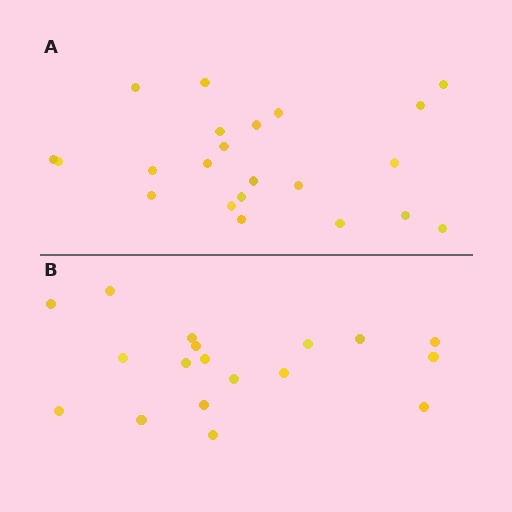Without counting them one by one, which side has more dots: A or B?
Region A (the top region) has more dots.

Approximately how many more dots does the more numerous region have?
Region A has about 4 more dots than region B.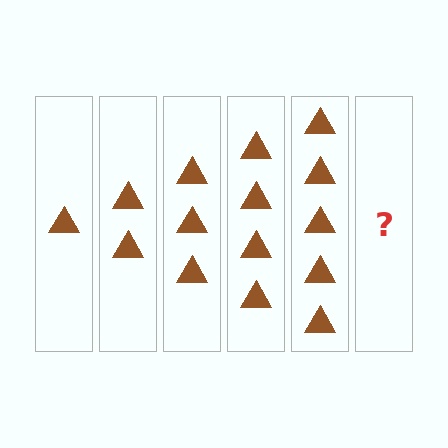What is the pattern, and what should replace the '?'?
The pattern is that each step adds one more triangle. The '?' should be 6 triangles.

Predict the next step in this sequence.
The next step is 6 triangles.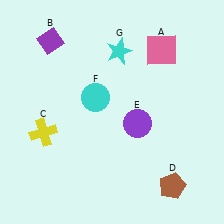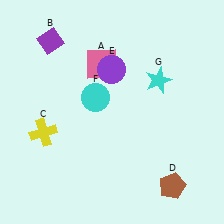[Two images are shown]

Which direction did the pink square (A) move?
The pink square (A) moved left.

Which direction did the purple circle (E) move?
The purple circle (E) moved up.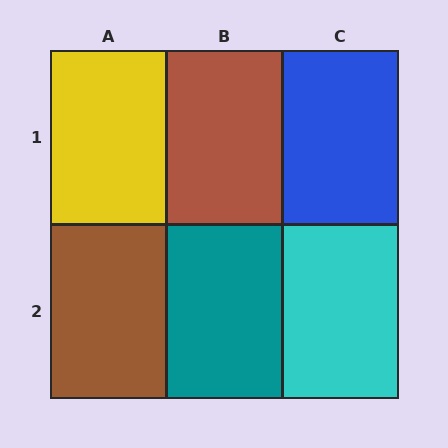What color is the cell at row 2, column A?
Brown.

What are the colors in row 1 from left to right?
Yellow, brown, blue.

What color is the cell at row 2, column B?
Teal.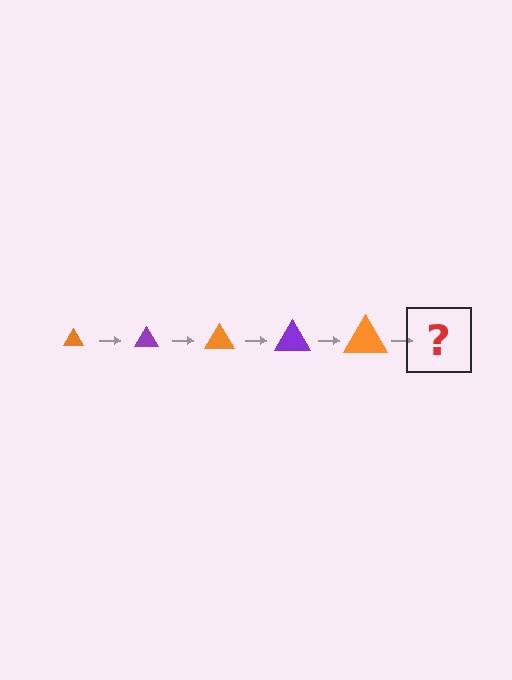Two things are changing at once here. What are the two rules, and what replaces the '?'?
The two rules are that the triangle grows larger each step and the color cycles through orange and purple. The '?' should be a purple triangle, larger than the previous one.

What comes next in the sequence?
The next element should be a purple triangle, larger than the previous one.